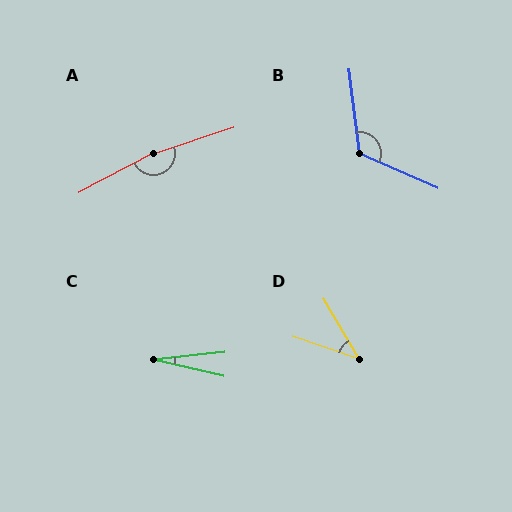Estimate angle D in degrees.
Approximately 41 degrees.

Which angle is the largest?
A, at approximately 170 degrees.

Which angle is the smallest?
C, at approximately 19 degrees.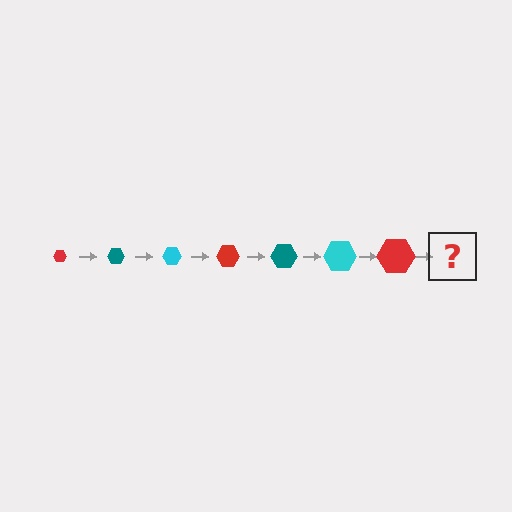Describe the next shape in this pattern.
It should be a teal hexagon, larger than the previous one.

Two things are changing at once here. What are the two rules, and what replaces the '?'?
The two rules are that the hexagon grows larger each step and the color cycles through red, teal, and cyan. The '?' should be a teal hexagon, larger than the previous one.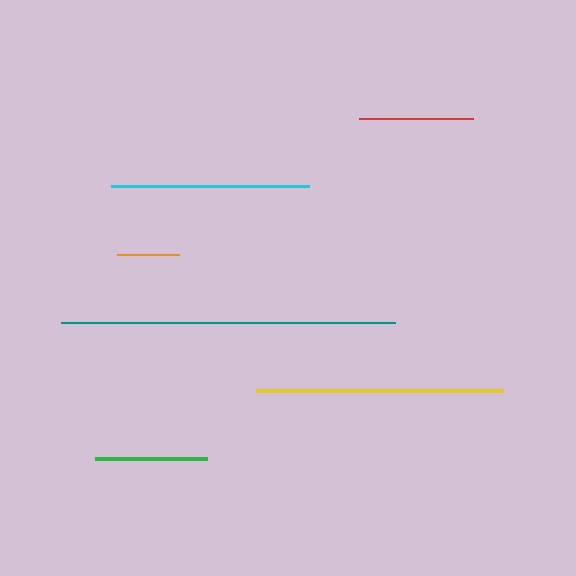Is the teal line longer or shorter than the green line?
The teal line is longer than the green line.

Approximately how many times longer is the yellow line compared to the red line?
The yellow line is approximately 2.2 times the length of the red line.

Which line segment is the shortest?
The orange line is the shortest at approximately 62 pixels.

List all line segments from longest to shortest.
From longest to shortest: teal, yellow, cyan, red, green, orange.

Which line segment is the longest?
The teal line is the longest at approximately 333 pixels.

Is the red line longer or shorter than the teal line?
The teal line is longer than the red line.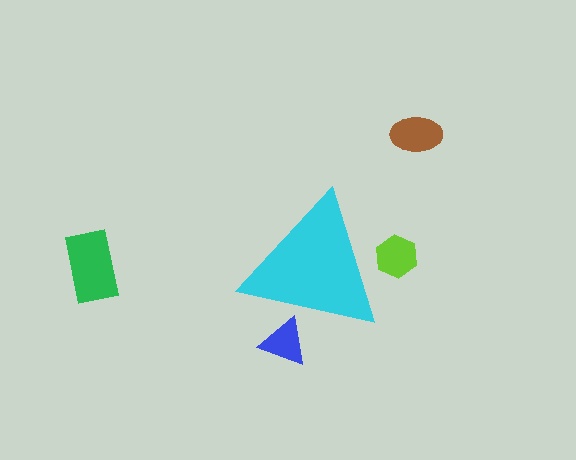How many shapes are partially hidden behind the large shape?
2 shapes are partially hidden.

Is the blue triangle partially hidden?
Yes, the blue triangle is partially hidden behind the cyan triangle.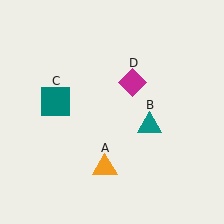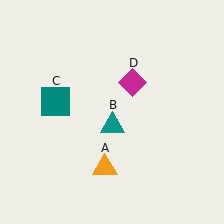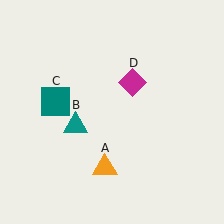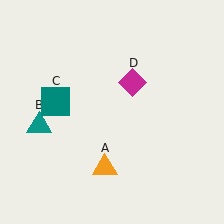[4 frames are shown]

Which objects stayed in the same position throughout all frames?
Orange triangle (object A) and teal square (object C) and magenta diamond (object D) remained stationary.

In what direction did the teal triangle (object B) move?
The teal triangle (object B) moved left.